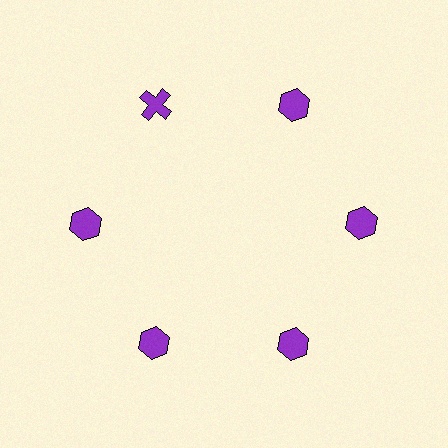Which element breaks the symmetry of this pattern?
The purple cross at roughly the 11 o'clock position breaks the symmetry. All other shapes are purple hexagons.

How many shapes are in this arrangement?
There are 6 shapes arranged in a ring pattern.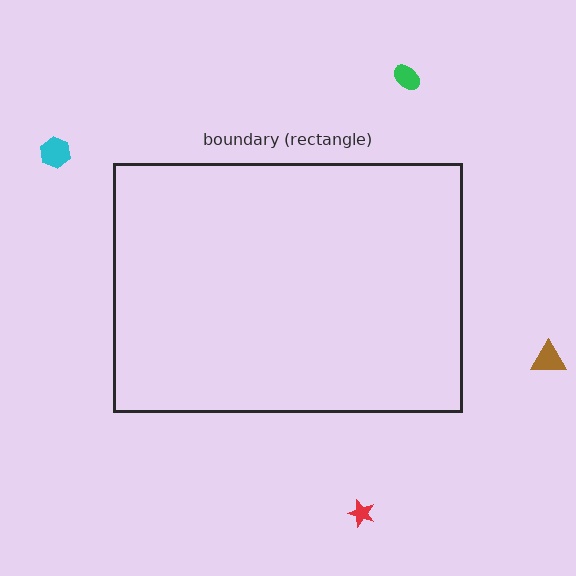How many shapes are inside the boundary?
0 inside, 4 outside.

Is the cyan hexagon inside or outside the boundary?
Outside.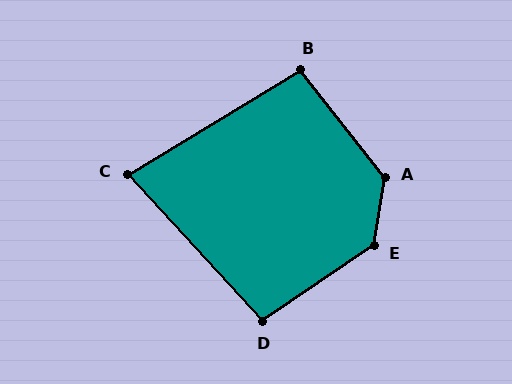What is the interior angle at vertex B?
Approximately 97 degrees (obtuse).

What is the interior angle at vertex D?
Approximately 98 degrees (obtuse).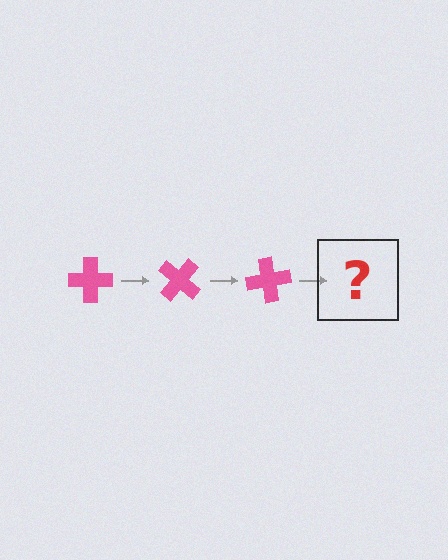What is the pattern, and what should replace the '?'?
The pattern is that the cross rotates 40 degrees each step. The '?' should be a pink cross rotated 120 degrees.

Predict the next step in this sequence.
The next step is a pink cross rotated 120 degrees.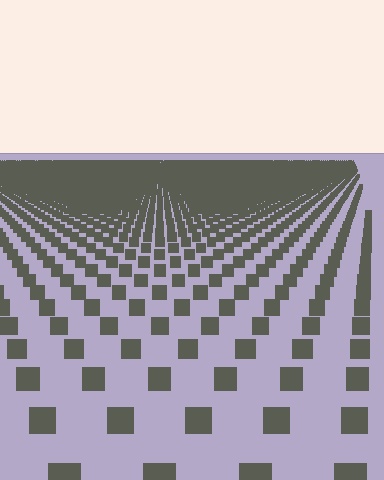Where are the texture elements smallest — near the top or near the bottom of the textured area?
Near the top.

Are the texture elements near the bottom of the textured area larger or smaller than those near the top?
Larger. Near the bottom, elements are closer to the viewer and appear at a bigger on-screen size.